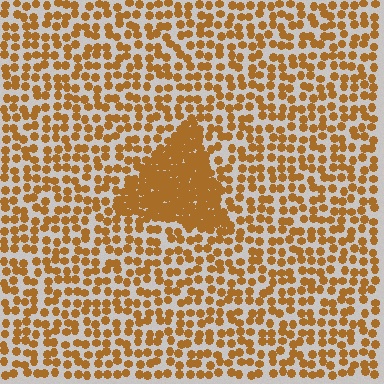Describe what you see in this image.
The image contains small brown elements arranged at two different densities. A triangle-shaped region is visible where the elements are more densely packed than the surrounding area.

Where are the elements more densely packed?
The elements are more densely packed inside the triangle boundary.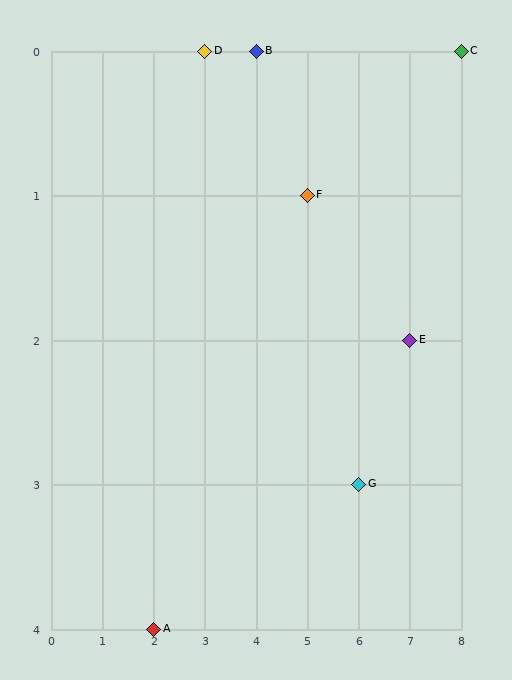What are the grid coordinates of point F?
Point F is at grid coordinates (5, 1).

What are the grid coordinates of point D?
Point D is at grid coordinates (3, 0).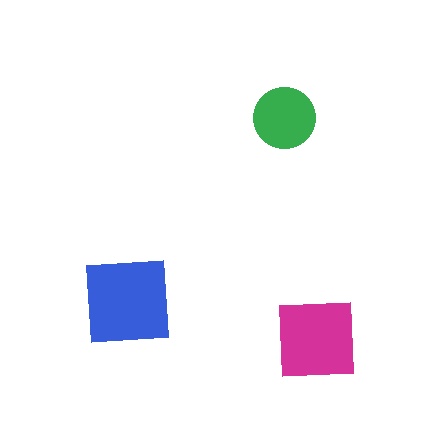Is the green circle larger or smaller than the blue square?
Smaller.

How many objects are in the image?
There are 3 objects in the image.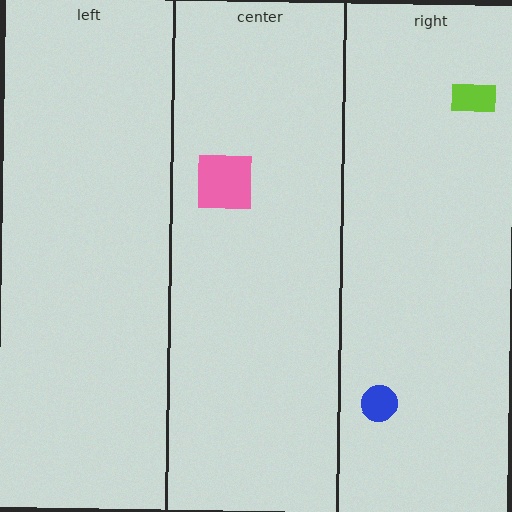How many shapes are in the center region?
1.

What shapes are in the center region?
The pink square.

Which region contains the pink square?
The center region.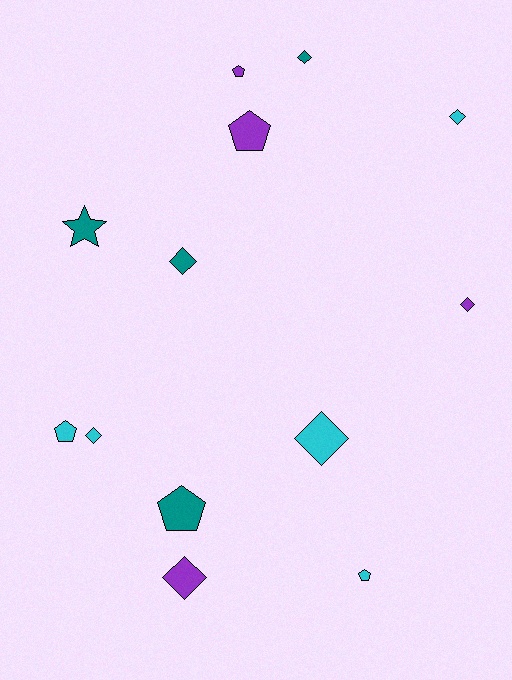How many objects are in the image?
There are 13 objects.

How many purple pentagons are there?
There are 2 purple pentagons.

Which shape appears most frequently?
Diamond, with 7 objects.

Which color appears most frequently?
Cyan, with 5 objects.